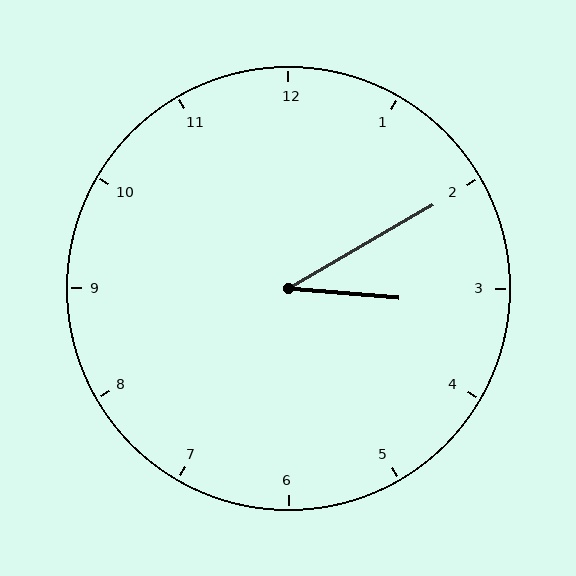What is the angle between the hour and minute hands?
Approximately 35 degrees.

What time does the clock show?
3:10.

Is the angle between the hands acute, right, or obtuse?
It is acute.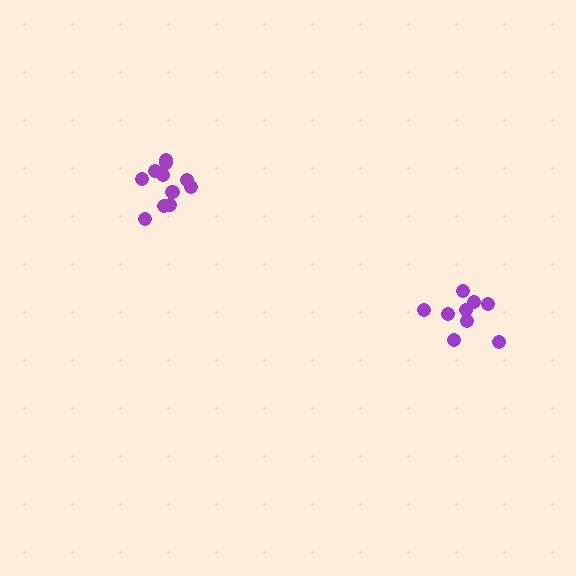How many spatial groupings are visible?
There are 2 spatial groupings.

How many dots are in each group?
Group 1: 9 dots, Group 2: 11 dots (20 total).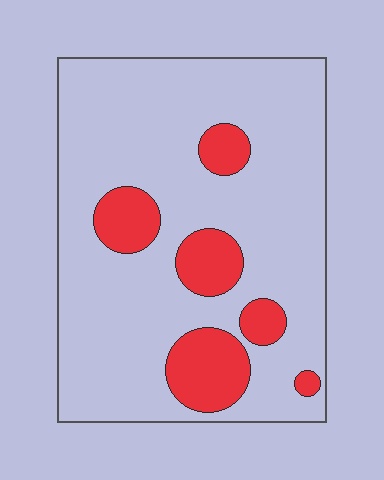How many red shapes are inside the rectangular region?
6.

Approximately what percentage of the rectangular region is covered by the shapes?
Approximately 20%.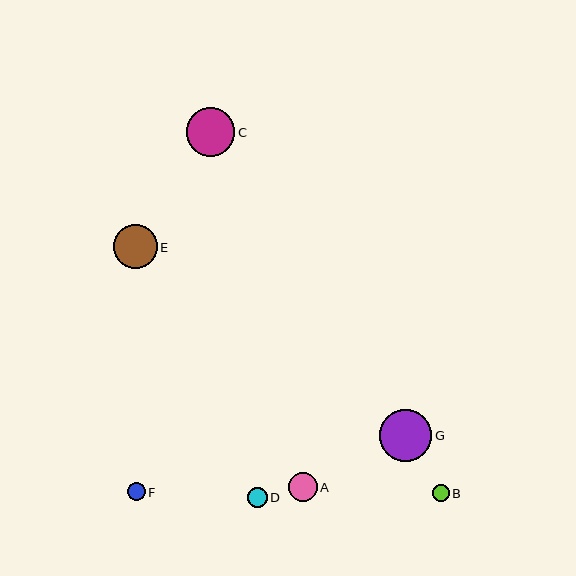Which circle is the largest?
Circle G is the largest with a size of approximately 52 pixels.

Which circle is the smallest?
Circle B is the smallest with a size of approximately 17 pixels.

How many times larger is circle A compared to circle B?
Circle A is approximately 1.7 times the size of circle B.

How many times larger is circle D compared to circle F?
Circle D is approximately 1.1 times the size of circle F.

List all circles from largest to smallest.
From largest to smallest: G, C, E, A, D, F, B.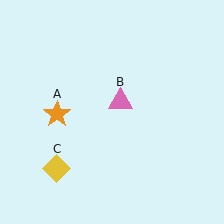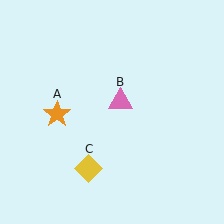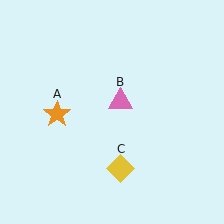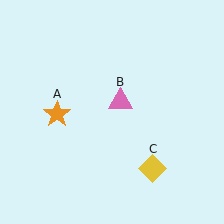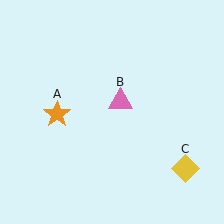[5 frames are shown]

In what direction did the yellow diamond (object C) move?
The yellow diamond (object C) moved right.